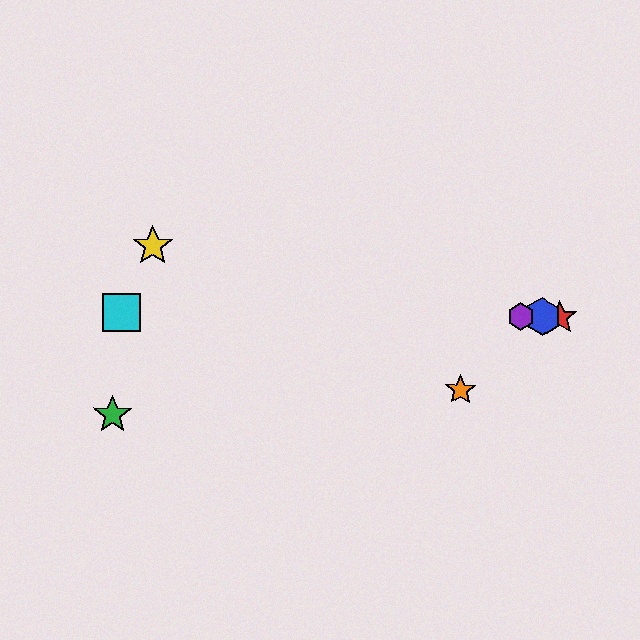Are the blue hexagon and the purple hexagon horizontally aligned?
Yes, both are at y≈317.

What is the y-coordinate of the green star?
The green star is at y≈414.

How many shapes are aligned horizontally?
4 shapes (the red star, the blue hexagon, the purple hexagon, the cyan square) are aligned horizontally.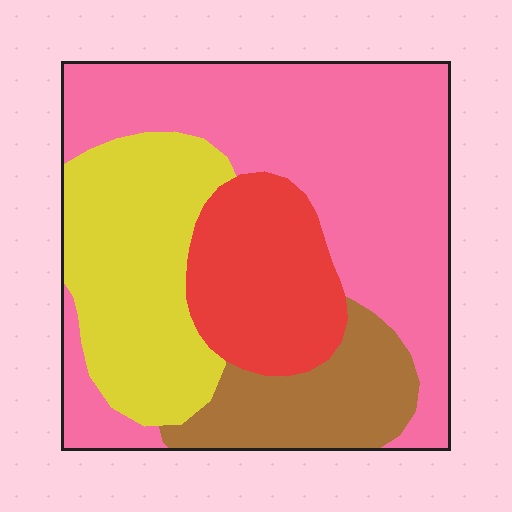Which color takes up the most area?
Pink, at roughly 45%.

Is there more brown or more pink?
Pink.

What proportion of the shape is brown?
Brown takes up about one eighth (1/8) of the shape.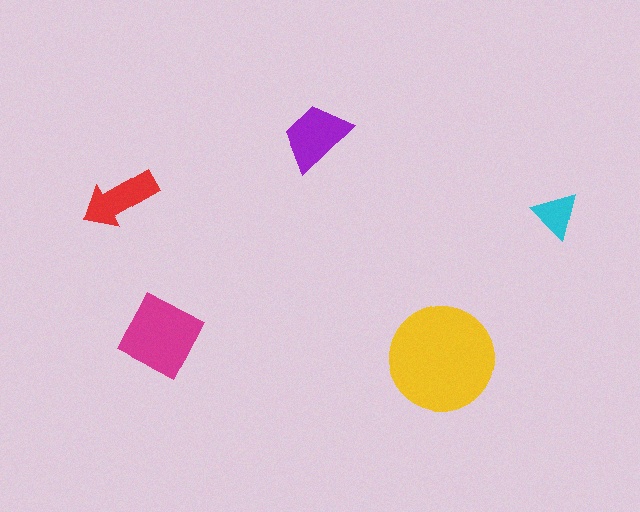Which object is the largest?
The yellow circle.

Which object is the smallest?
The cyan triangle.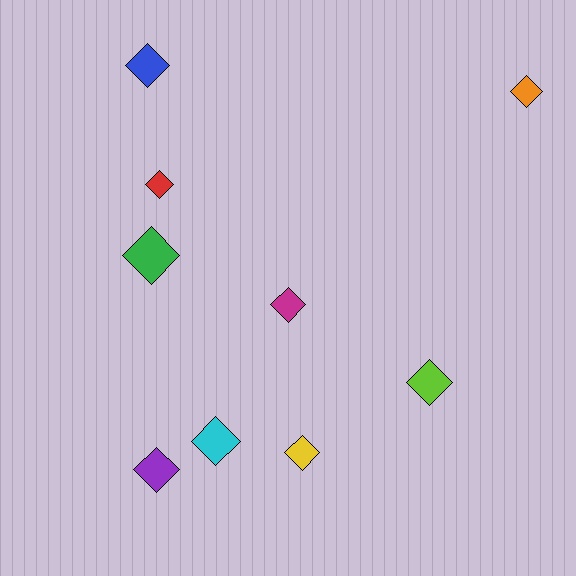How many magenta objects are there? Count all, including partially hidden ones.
There is 1 magenta object.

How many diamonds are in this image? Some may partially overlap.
There are 9 diamonds.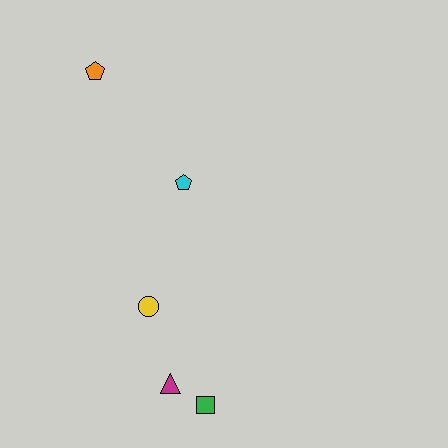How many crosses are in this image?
There are no crosses.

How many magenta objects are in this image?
There is 1 magenta object.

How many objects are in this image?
There are 5 objects.